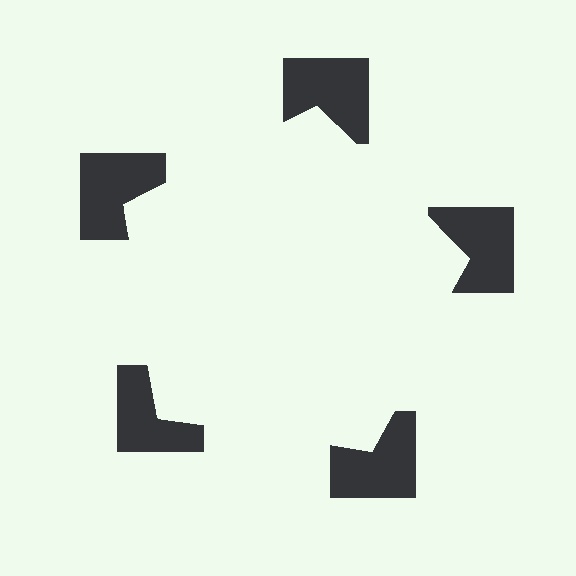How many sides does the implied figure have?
5 sides.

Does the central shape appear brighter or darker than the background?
It typically appears slightly brighter than the background, even though no actual brightness change is drawn.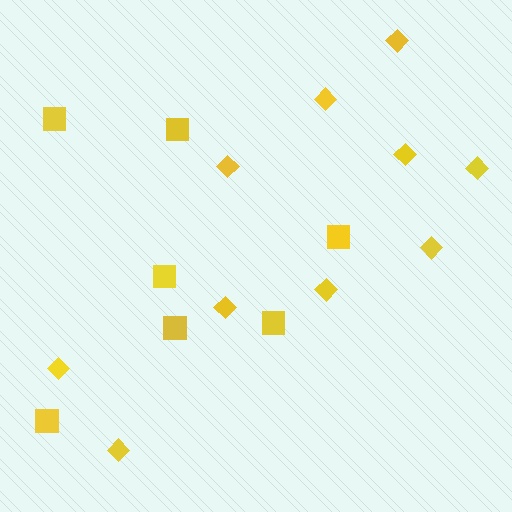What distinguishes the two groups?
There are 2 groups: one group of diamonds (10) and one group of squares (7).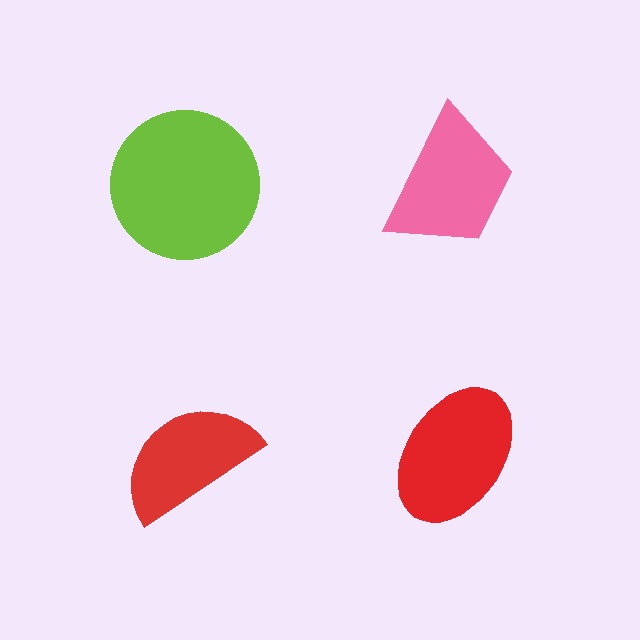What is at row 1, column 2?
A pink trapezoid.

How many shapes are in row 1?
2 shapes.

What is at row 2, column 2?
A red ellipse.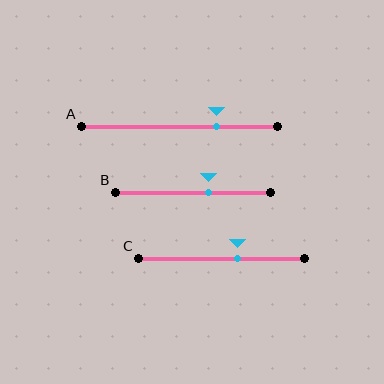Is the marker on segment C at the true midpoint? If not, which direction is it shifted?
No, the marker on segment C is shifted to the right by about 9% of the segment length.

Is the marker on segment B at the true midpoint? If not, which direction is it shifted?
No, the marker on segment B is shifted to the right by about 10% of the segment length.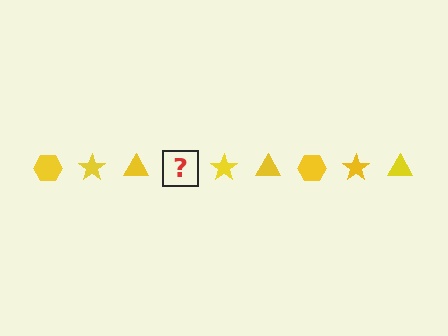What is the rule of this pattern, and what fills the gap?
The rule is that the pattern cycles through hexagon, star, triangle shapes in yellow. The gap should be filled with a yellow hexagon.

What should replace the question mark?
The question mark should be replaced with a yellow hexagon.